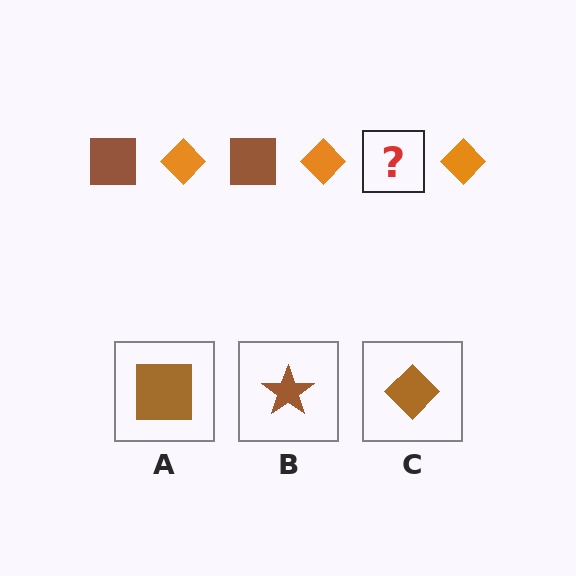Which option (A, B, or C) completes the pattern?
A.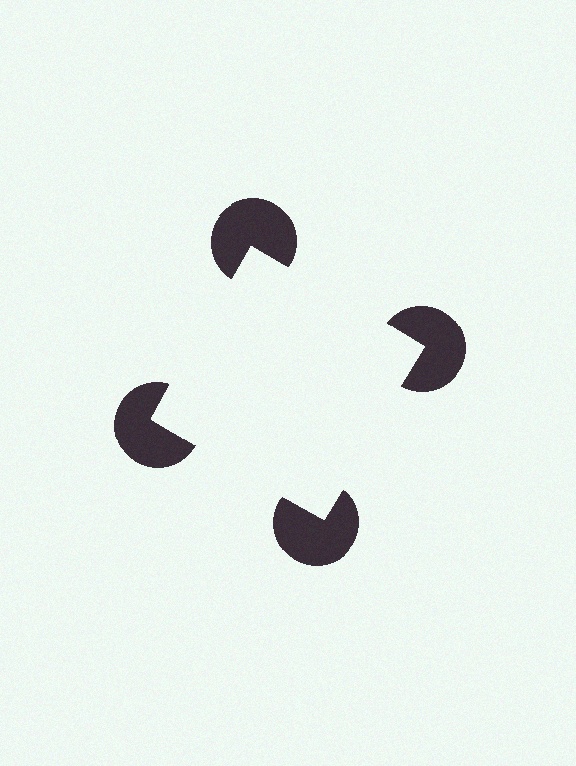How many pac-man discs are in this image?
There are 4 — one at each vertex of the illusory square.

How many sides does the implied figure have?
4 sides.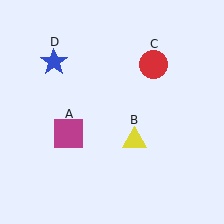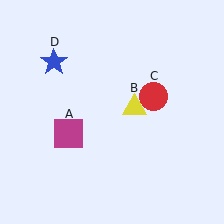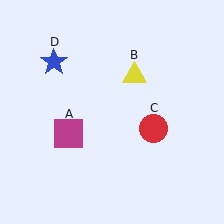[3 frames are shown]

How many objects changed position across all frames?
2 objects changed position: yellow triangle (object B), red circle (object C).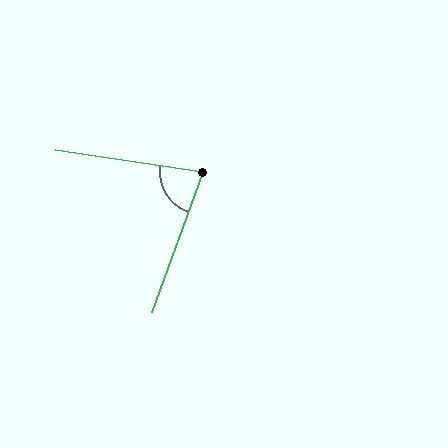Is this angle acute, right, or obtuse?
It is acute.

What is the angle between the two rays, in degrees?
Approximately 79 degrees.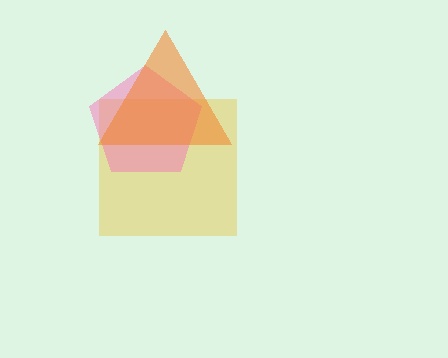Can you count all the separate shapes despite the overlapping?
Yes, there are 3 separate shapes.